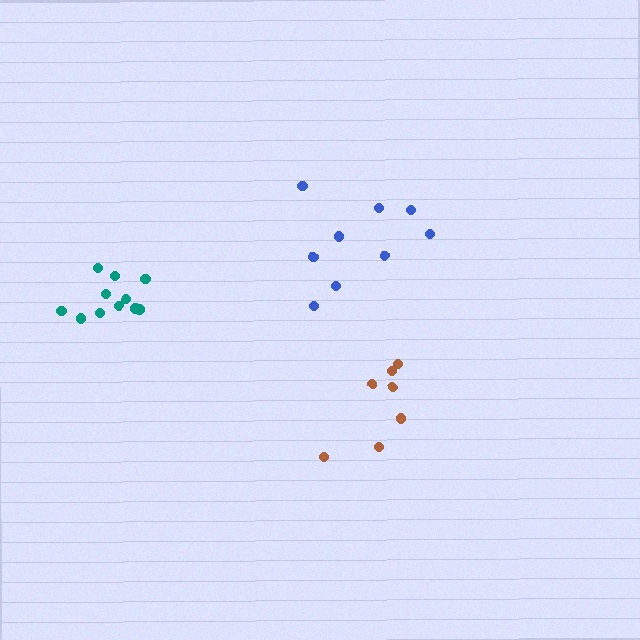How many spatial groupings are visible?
There are 3 spatial groupings.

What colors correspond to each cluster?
The clusters are colored: brown, teal, blue.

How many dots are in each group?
Group 1: 7 dots, Group 2: 11 dots, Group 3: 9 dots (27 total).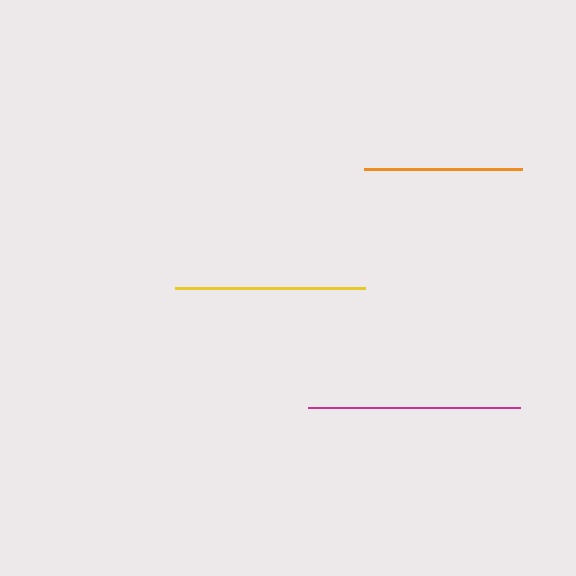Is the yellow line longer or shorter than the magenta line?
The magenta line is longer than the yellow line.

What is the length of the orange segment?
The orange segment is approximately 159 pixels long.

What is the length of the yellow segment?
The yellow segment is approximately 190 pixels long.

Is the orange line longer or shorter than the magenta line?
The magenta line is longer than the orange line.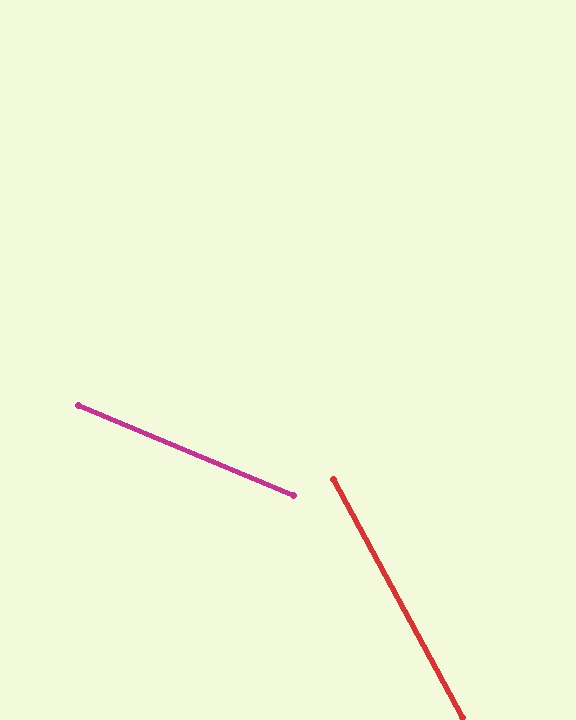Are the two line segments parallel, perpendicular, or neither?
Neither parallel nor perpendicular — they differ by about 39°.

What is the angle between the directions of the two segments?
Approximately 39 degrees.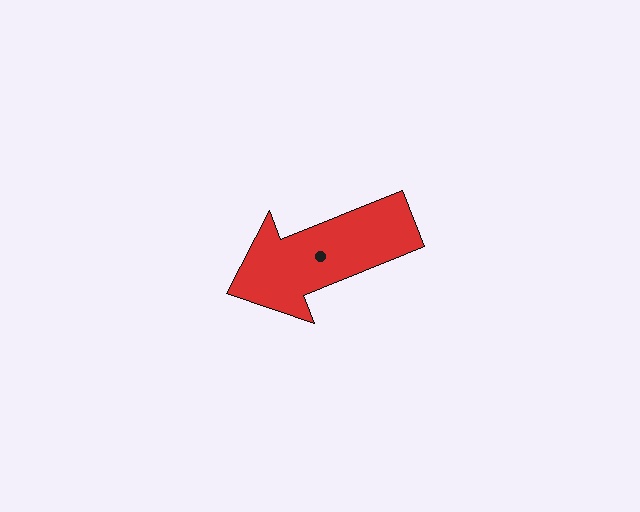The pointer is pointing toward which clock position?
Roughly 8 o'clock.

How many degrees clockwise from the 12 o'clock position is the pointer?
Approximately 248 degrees.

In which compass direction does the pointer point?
West.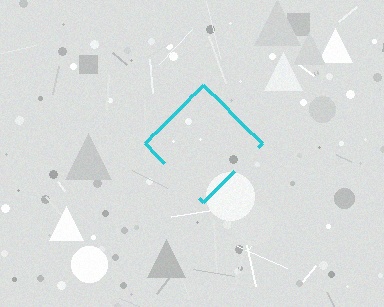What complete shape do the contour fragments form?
The contour fragments form a diamond.